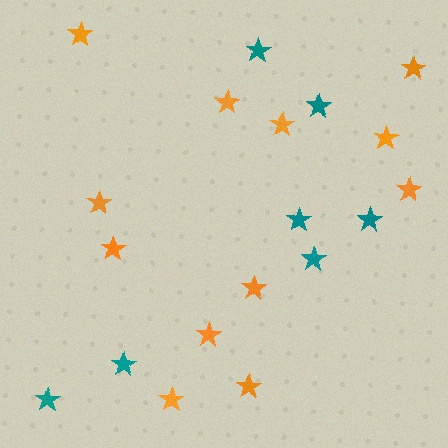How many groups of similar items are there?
There are 2 groups: one group of teal stars (7) and one group of orange stars (12).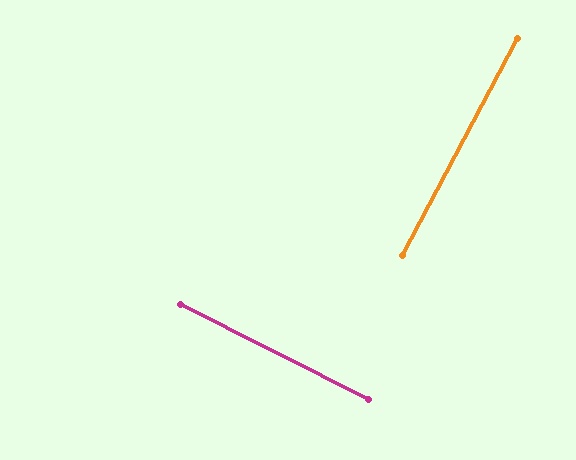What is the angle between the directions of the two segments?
Approximately 89 degrees.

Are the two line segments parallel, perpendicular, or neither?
Perpendicular — they meet at approximately 89°.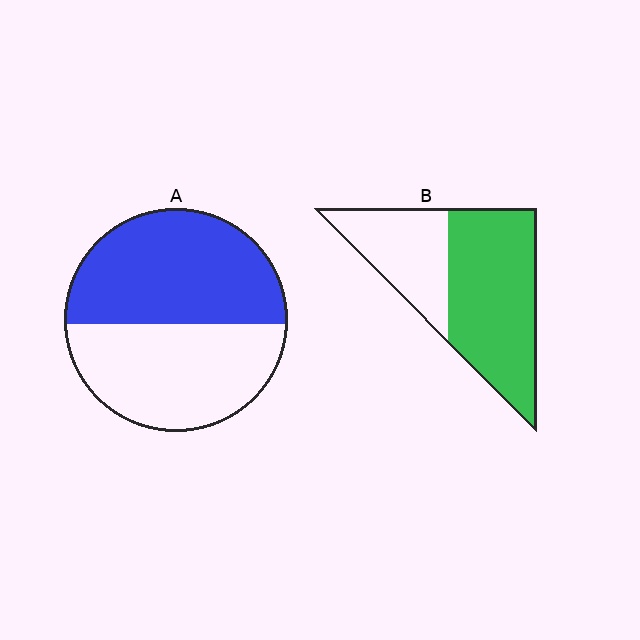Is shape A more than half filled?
Roughly half.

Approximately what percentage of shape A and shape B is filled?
A is approximately 50% and B is approximately 65%.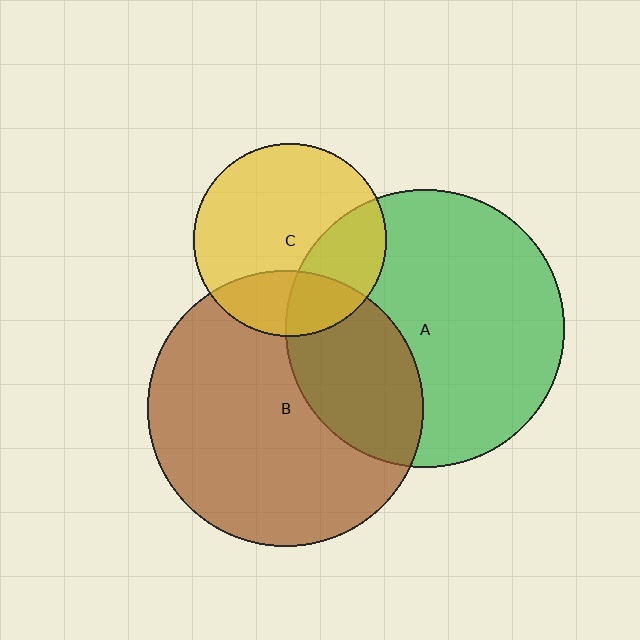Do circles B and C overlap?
Yes.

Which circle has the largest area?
Circle A (green).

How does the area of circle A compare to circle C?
Approximately 2.1 times.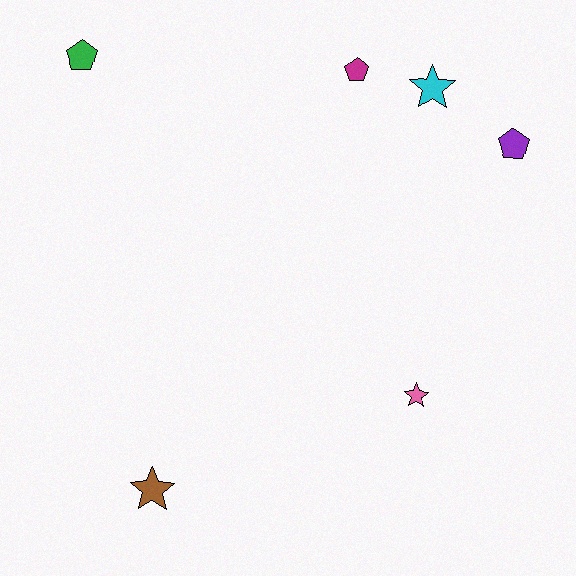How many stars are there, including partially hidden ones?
There are 3 stars.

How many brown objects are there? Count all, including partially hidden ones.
There is 1 brown object.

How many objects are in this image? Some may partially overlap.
There are 6 objects.